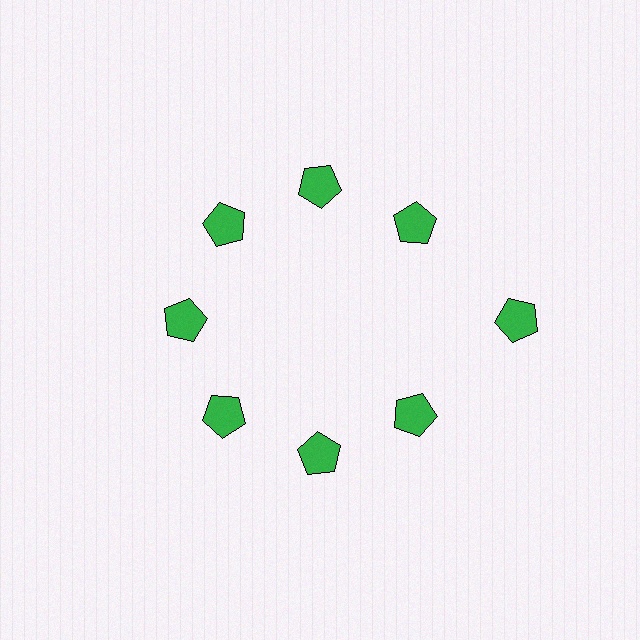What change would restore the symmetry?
The symmetry would be restored by moving it inward, back onto the ring so that all 8 pentagons sit at equal angles and equal distance from the center.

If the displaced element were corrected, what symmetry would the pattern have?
It would have 8-fold rotational symmetry — the pattern would map onto itself every 45 degrees.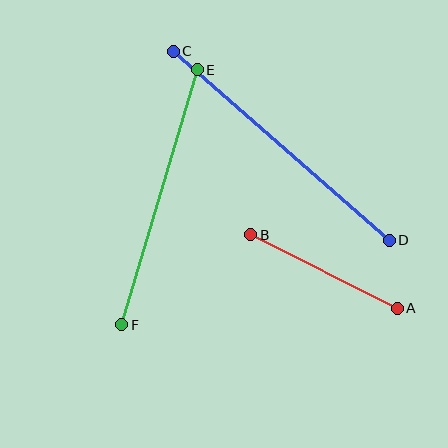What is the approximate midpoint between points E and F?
The midpoint is at approximately (160, 197) pixels.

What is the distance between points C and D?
The distance is approximately 287 pixels.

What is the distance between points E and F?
The distance is approximately 266 pixels.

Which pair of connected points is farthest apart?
Points C and D are farthest apart.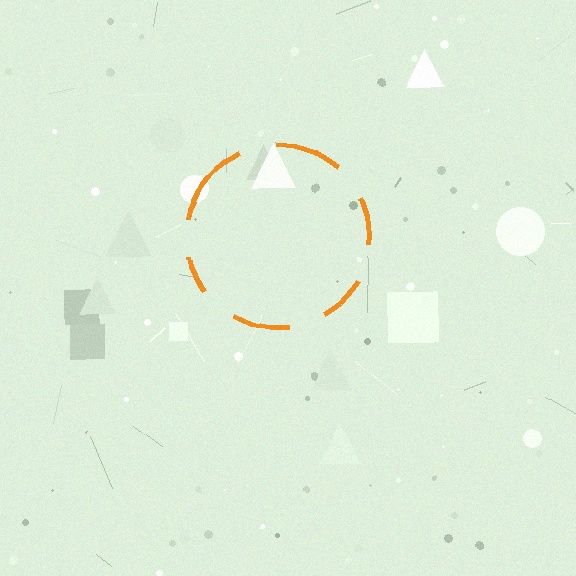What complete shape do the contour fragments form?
The contour fragments form a circle.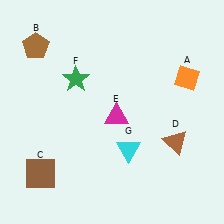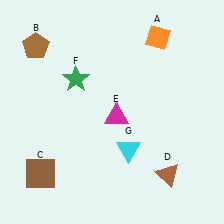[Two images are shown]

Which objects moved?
The objects that moved are: the orange diamond (A), the brown triangle (D).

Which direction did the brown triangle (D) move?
The brown triangle (D) moved down.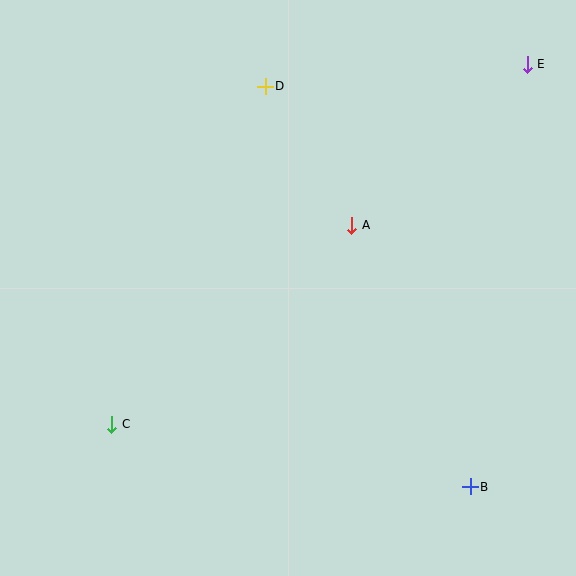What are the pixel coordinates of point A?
Point A is at (352, 225).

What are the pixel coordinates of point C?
Point C is at (112, 424).